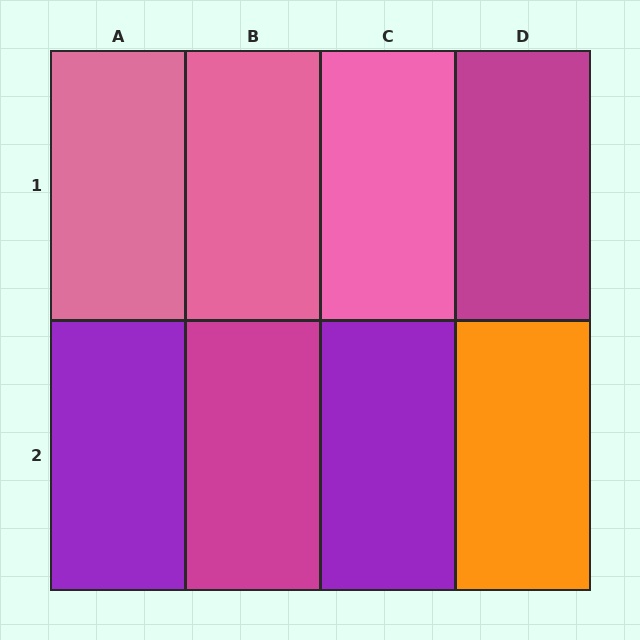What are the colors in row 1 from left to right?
Pink, pink, pink, magenta.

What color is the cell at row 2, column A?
Purple.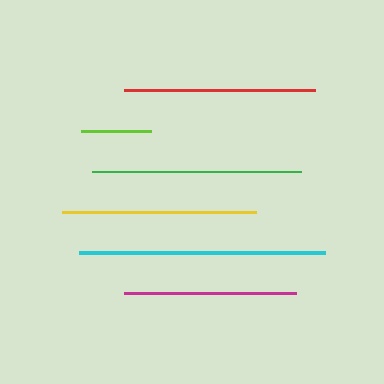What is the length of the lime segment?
The lime segment is approximately 70 pixels long.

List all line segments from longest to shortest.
From longest to shortest: cyan, green, yellow, red, magenta, lime.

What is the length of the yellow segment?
The yellow segment is approximately 194 pixels long.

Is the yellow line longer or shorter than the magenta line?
The yellow line is longer than the magenta line.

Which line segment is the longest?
The cyan line is the longest at approximately 247 pixels.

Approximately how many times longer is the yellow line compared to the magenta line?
The yellow line is approximately 1.1 times the length of the magenta line.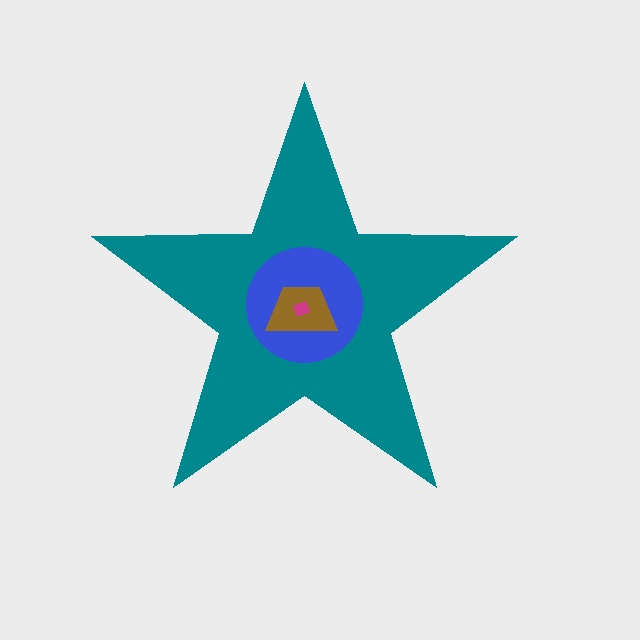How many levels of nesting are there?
4.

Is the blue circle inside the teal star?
Yes.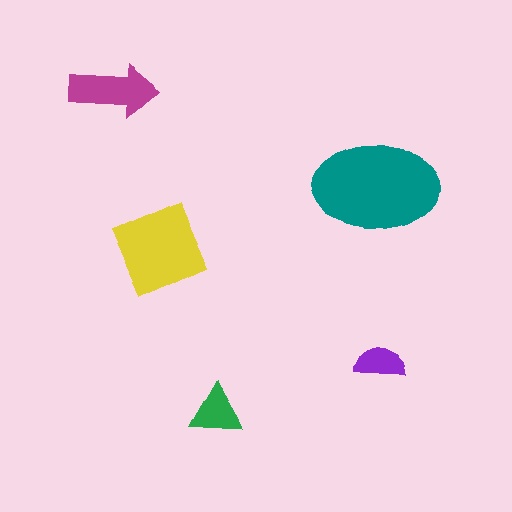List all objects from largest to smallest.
The teal ellipse, the yellow diamond, the magenta arrow, the green triangle, the purple semicircle.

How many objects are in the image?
There are 5 objects in the image.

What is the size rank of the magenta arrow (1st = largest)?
3rd.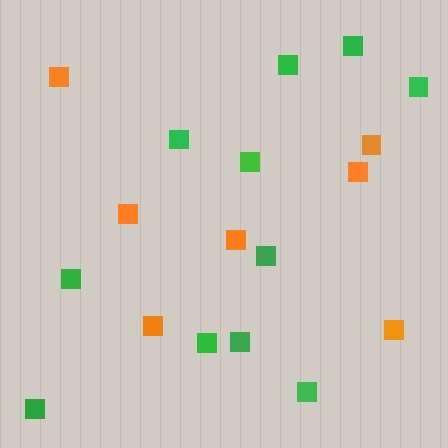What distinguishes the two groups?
There are 2 groups: one group of orange squares (7) and one group of green squares (11).